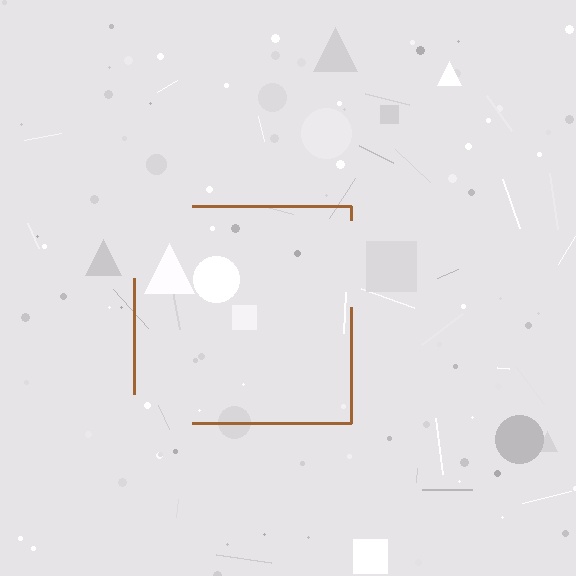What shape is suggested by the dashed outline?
The dashed outline suggests a square.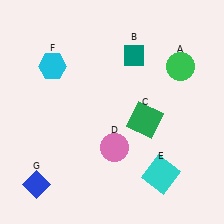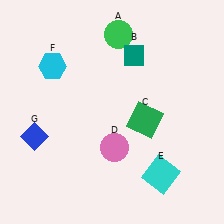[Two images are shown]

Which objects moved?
The objects that moved are: the green circle (A), the blue diamond (G).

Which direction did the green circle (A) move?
The green circle (A) moved left.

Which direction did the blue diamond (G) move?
The blue diamond (G) moved up.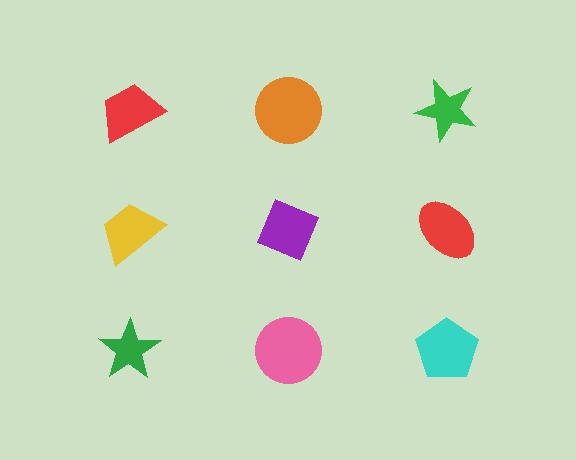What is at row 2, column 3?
A red ellipse.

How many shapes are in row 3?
3 shapes.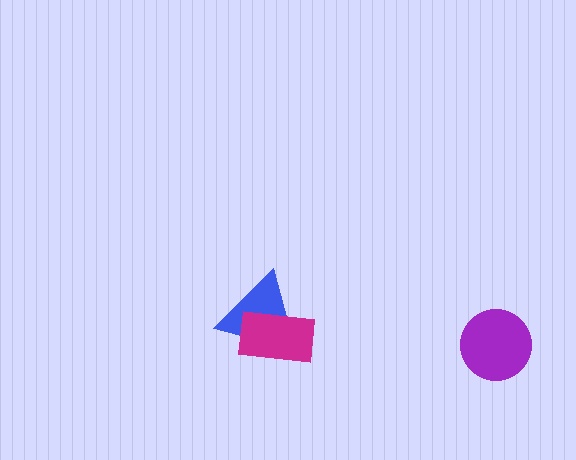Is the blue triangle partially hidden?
Yes, it is partially covered by another shape.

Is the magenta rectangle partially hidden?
No, no other shape covers it.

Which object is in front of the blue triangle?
The magenta rectangle is in front of the blue triangle.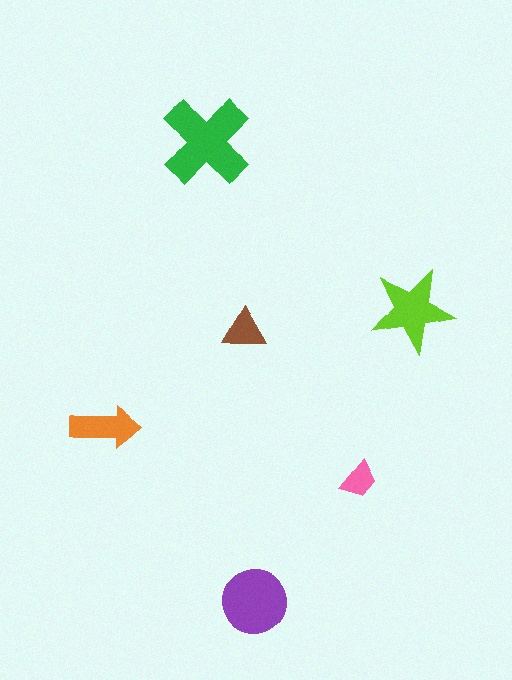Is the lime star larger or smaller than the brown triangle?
Larger.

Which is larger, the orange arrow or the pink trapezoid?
The orange arrow.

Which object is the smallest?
The pink trapezoid.